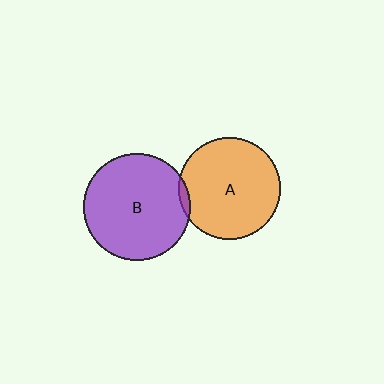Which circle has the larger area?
Circle B (purple).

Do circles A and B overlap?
Yes.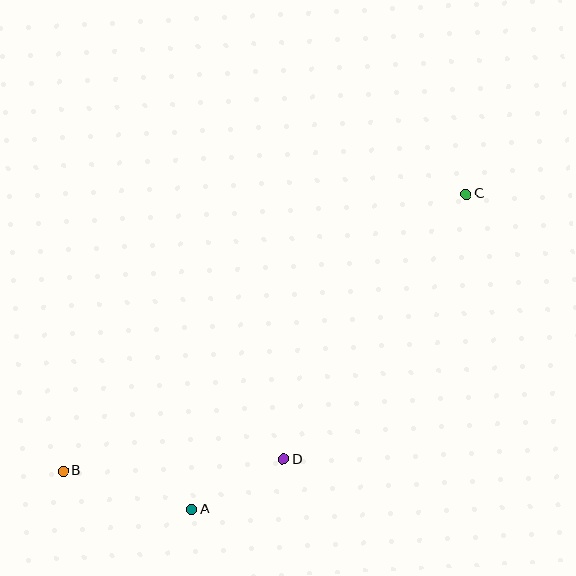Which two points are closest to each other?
Points A and D are closest to each other.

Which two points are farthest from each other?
Points B and C are farthest from each other.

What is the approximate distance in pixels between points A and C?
The distance between A and C is approximately 418 pixels.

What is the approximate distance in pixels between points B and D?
The distance between B and D is approximately 220 pixels.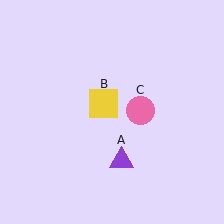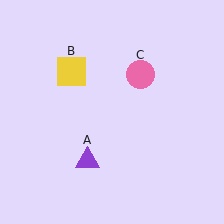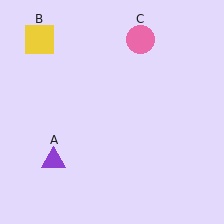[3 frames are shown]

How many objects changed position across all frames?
3 objects changed position: purple triangle (object A), yellow square (object B), pink circle (object C).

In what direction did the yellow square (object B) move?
The yellow square (object B) moved up and to the left.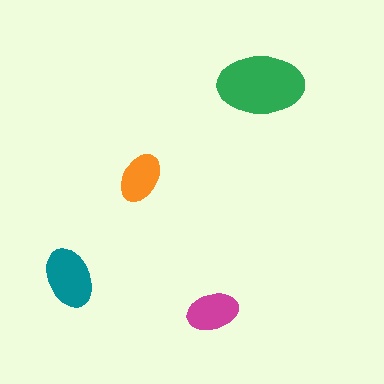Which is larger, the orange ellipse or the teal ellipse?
The teal one.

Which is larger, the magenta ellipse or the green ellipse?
The green one.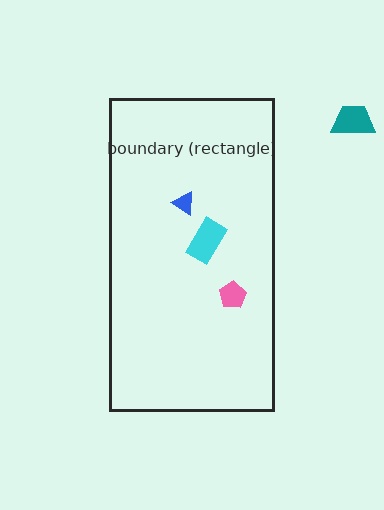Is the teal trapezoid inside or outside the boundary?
Outside.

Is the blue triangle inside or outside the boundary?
Inside.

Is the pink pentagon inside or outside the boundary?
Inside.